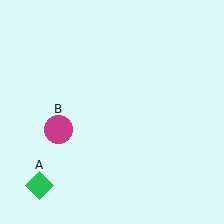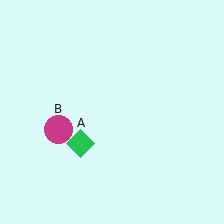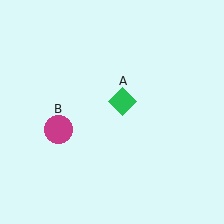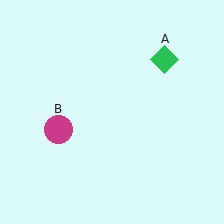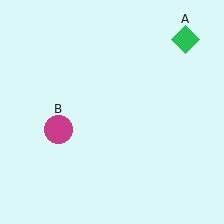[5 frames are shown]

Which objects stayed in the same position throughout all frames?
Magenta circle (object B) remained stationary.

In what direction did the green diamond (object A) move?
The green diamond (object A) moved up and to the right.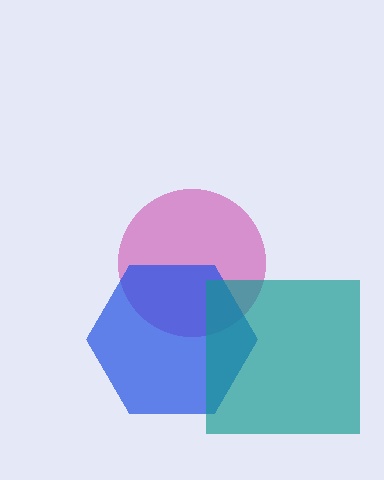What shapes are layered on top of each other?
The layered shapes are: a magenta circle, a blue hexagon, a teal square.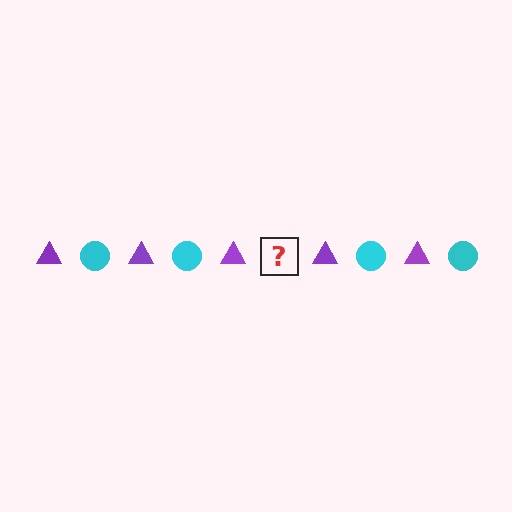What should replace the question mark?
The question mark should be replaced with a cyan circle.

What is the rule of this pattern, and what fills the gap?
The rule is that the pattern alternates between purple triangle and cyan circle. The gap should be filled with a cyan circle.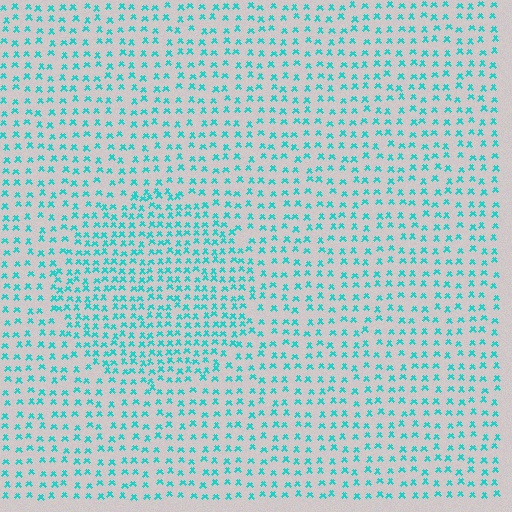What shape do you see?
I see a circle.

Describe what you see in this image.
The image contains small cyan elements arranged at two different densities. A circle-shaped region is visible where the elements are more densely packed than the surrounding area.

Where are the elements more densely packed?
The elements are more densely packed inside the circle boundary.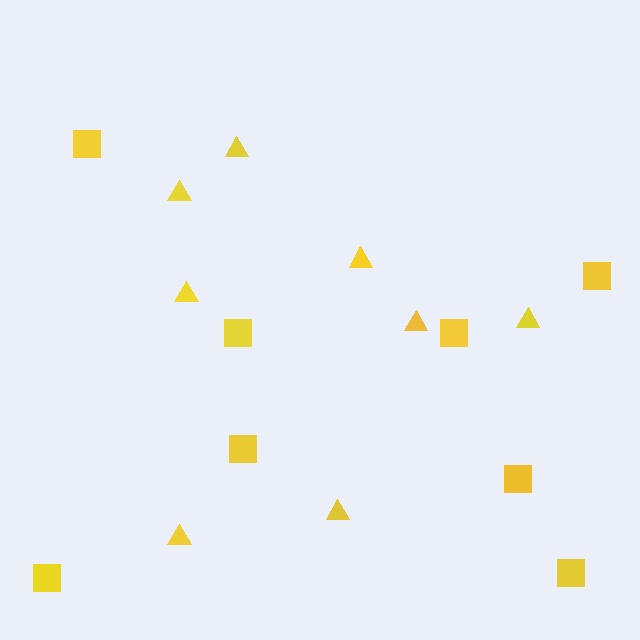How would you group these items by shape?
There are 2 groups: one group of squares (8) and one group of triangles (8).